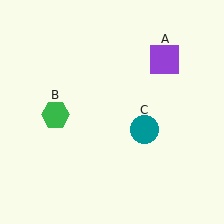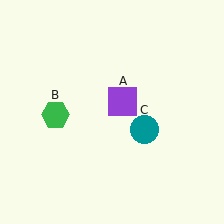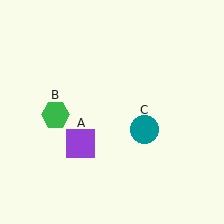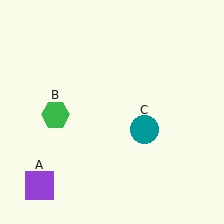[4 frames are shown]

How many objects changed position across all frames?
1 object changed position: purple square (object A).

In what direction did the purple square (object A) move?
The purple square (object A) moved down and to the left.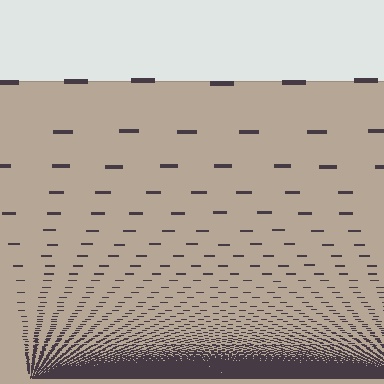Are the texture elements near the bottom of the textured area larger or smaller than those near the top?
Smaller. The gradient is inverted — elements near the bottom are smaller and denser.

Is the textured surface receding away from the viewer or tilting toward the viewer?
The surface appears to tilt toward the viewer. Texture elements get larger and sparser toward the top.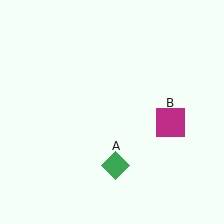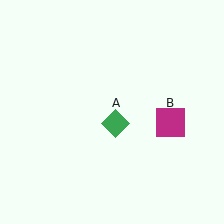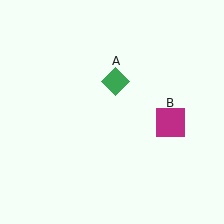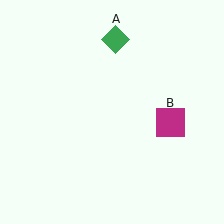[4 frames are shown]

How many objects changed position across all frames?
1 object changed position: green diamond (object A).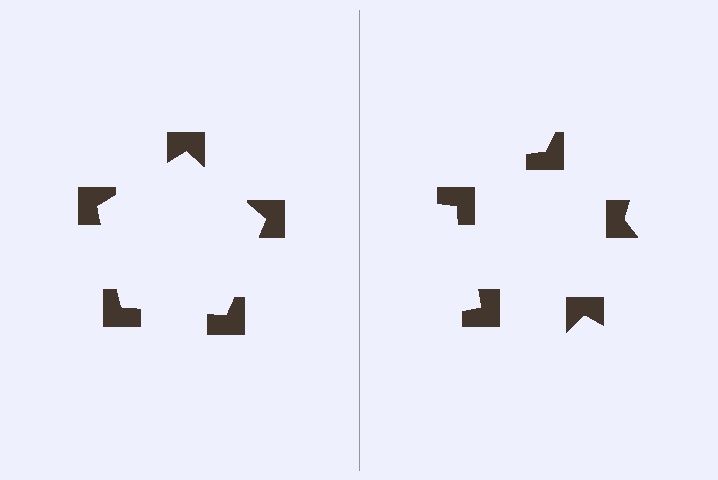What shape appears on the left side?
An illusory pentagon.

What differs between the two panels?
The notched squares are positioned identically on both sides; only the wedge orientations differ. On the left they align to a pentagon; on the right they are misaligned.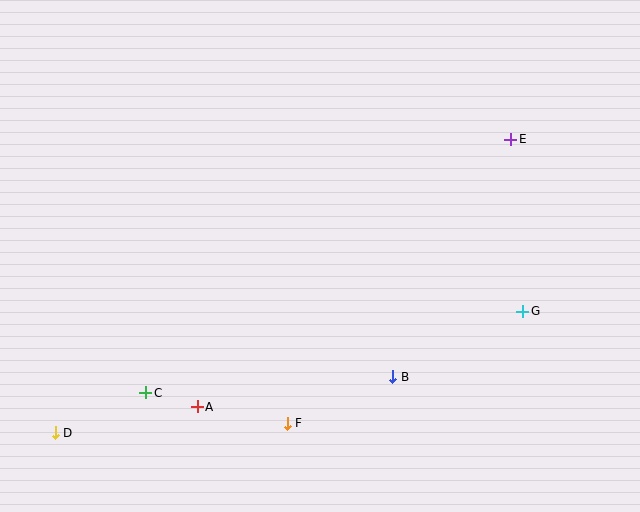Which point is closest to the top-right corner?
Point E is closest to the top-right corner.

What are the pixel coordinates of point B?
Point B is at (393, 377).